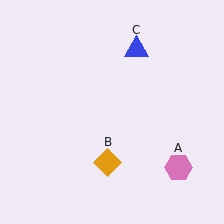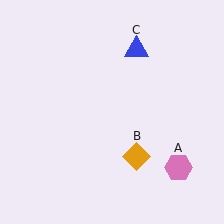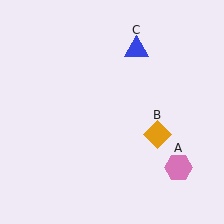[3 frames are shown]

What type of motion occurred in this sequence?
The orange diamond (object B) rotated counterclockwise around the center of the scene.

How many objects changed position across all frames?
1 object changed position: orange diamond (object B).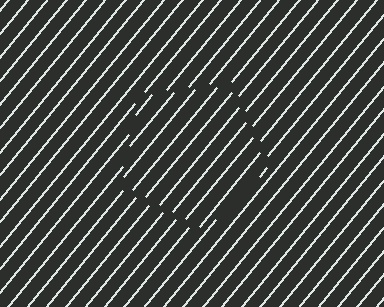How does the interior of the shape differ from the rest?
The interior of the shape contains the same grating, shifted by half a period — the contour is defined by the phase discontinuity where line-ends from the inner and outer gratings abut.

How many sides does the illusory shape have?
5 sides — the line-ends trace a pentagon.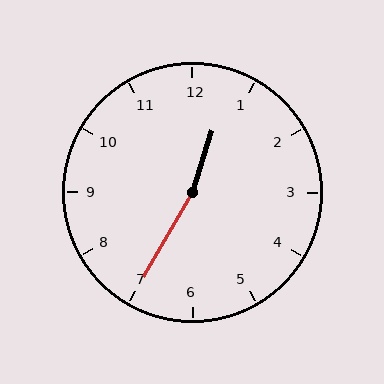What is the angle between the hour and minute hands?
Approximately 168 degrees.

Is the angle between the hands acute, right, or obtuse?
It is obtuse.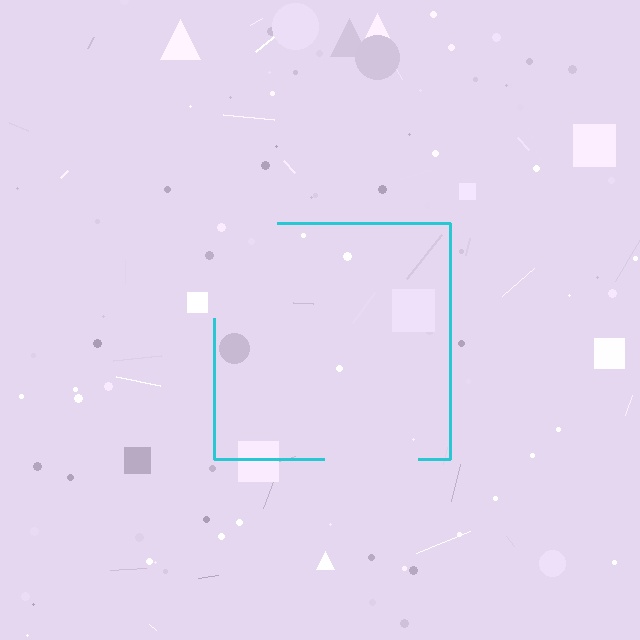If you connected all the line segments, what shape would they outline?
They would outline a square.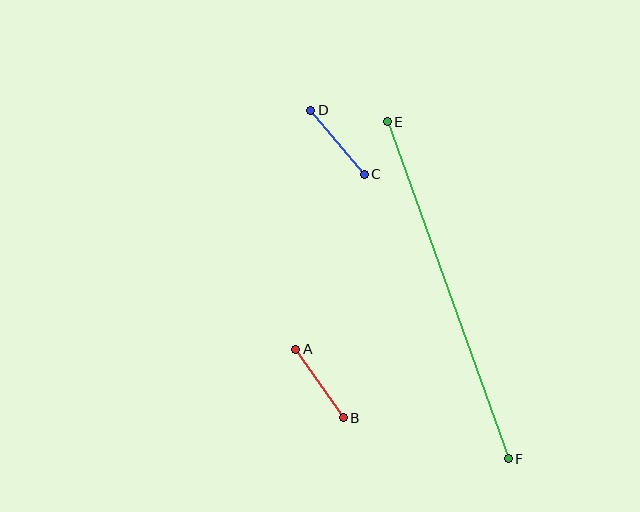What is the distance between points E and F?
The distance is approximately 358 pixels.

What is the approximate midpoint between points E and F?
The midpoint is at approximately (448, 290) pixels.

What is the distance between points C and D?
The distance is approximately 84 pixels.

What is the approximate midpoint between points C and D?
The midpoint is at approximately (338, 142) pixels.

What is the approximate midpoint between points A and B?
The midpoint is at approximately (320, 383) pixels.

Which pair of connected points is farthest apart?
Points E and F are farthest apart.